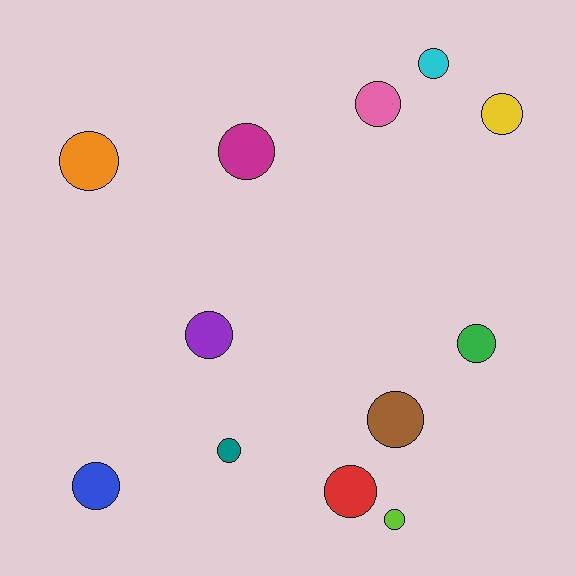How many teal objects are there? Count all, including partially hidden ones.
There is 1 teal object.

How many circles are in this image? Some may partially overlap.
There are 12 circles.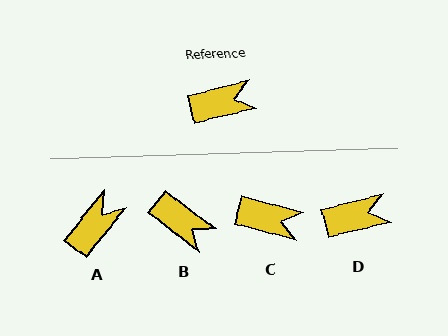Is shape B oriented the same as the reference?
No, it is off by about 51 degrees.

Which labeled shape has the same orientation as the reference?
D.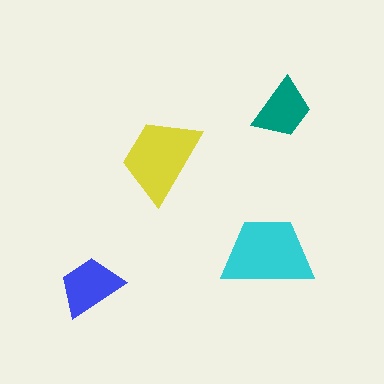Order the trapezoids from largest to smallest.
the cyan one, the yellow one, the blue one, the teal one.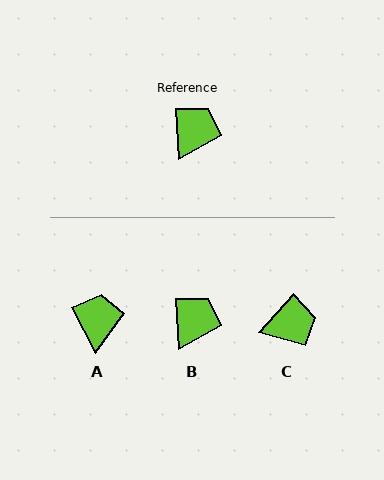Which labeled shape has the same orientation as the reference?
B.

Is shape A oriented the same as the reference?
No, it is off by about 24 degrees.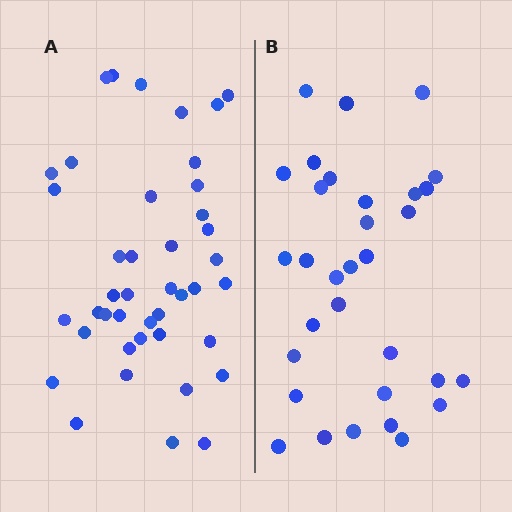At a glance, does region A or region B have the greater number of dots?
Region A (the left region) has more dots.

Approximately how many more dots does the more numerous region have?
Region A has roughly 10 or so more dots than region B.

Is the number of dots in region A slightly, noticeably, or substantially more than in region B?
Region A has noticeably more, but not dramatically so. The ratio is roughly 1.3 to 1.